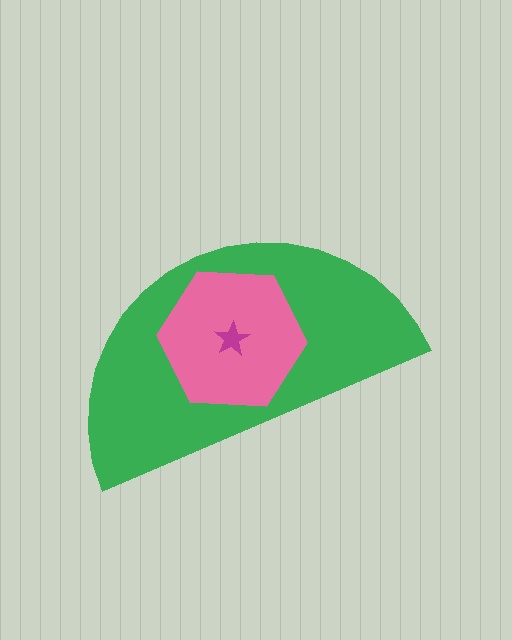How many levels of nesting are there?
3.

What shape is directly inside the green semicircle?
The pink hexagon.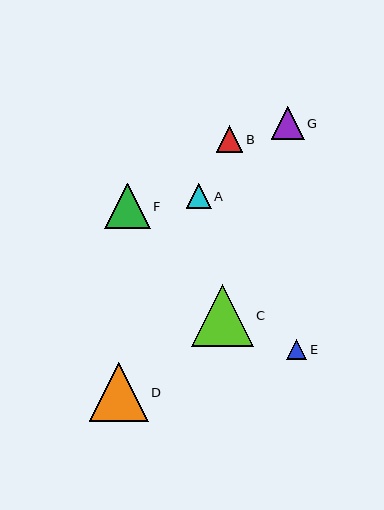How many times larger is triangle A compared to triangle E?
Triangle A is approximately 1.3 times the size of triangle E.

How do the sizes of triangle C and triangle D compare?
Triangle C and triangle D are approximately the same size.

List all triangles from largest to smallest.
From largest to smallest: C, D, F, G, B, A, E.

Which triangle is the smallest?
Triangle E is the smallest with a size of approximately 20 pixels.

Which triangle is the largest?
Triangle C is the largest with a size of approximately 62 pixels.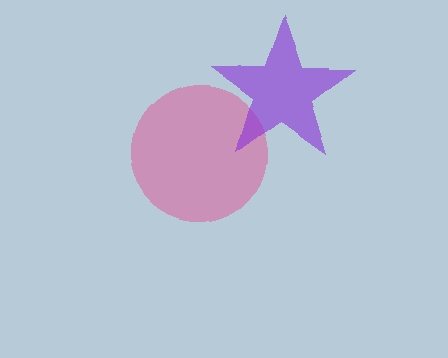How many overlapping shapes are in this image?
There are 2 overlapping shapes in the image.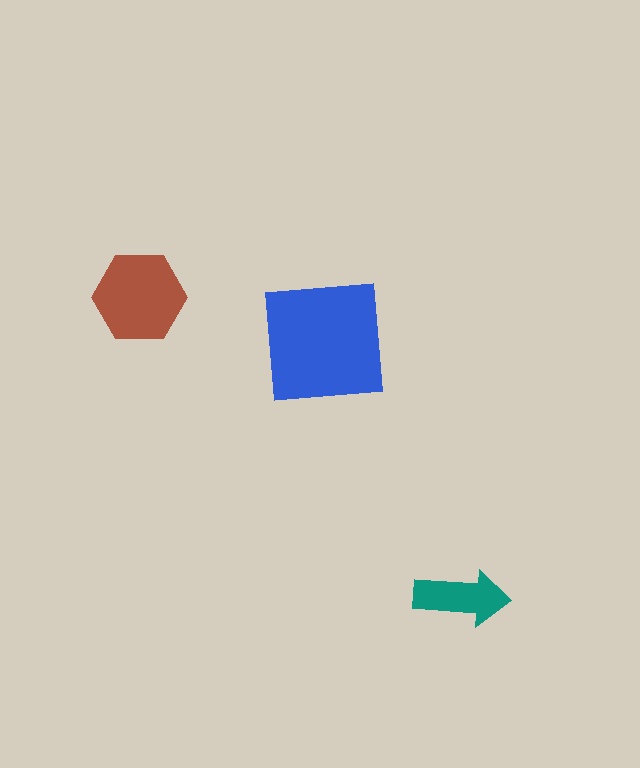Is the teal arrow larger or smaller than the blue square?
Smaller.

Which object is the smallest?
The teal arrow.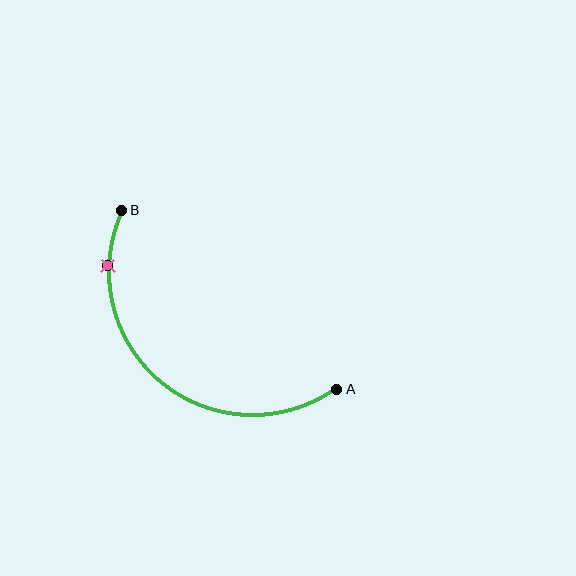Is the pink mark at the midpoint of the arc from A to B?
No. The pink mark lies on the arc but is closer to endpoint B. The arc midpoint would be at the point on the curve equidistant along the arc from both A and B.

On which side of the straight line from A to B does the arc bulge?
The arc bulges below and to the left of the straight line connecting A and B.